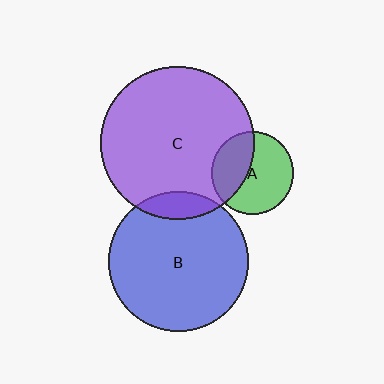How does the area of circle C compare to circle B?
Approximately 1.2 times.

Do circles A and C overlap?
Yes.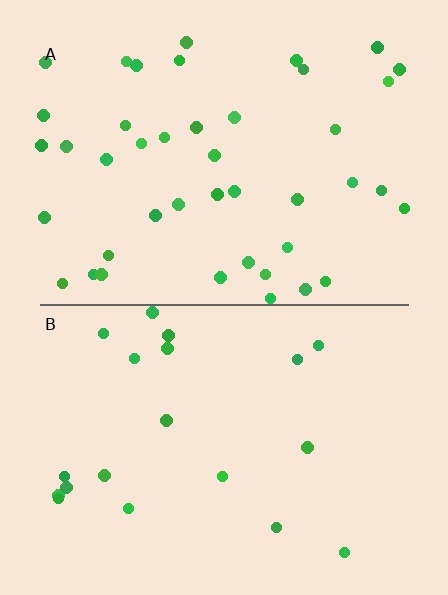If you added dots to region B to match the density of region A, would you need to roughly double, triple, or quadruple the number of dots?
Approximately double.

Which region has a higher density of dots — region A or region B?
A (the top).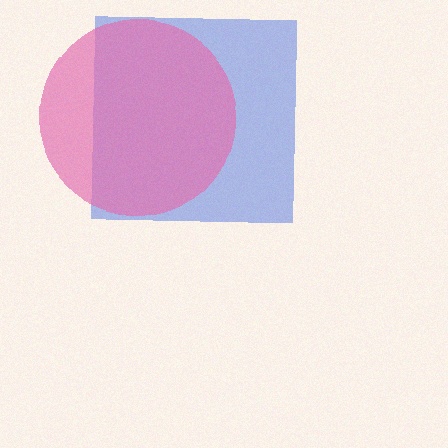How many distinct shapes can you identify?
There are 2 distinct shapes: a blue square, a pink circle.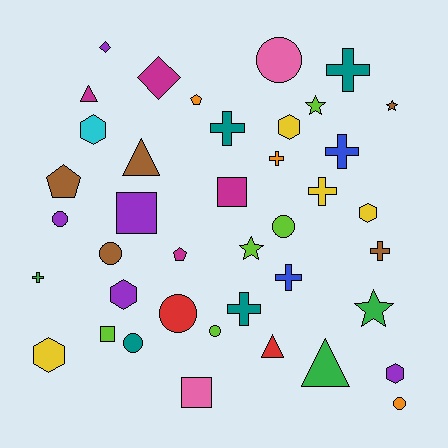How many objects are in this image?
There are 40 objects.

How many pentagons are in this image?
There are 3 pentagons.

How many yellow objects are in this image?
There are 4 yellow objects.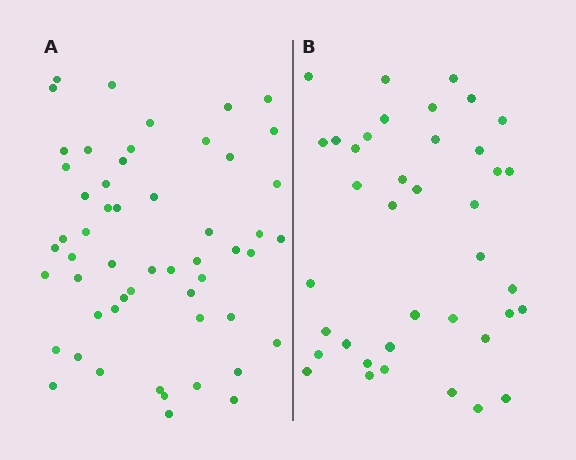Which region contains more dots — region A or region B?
Region A (the left region) has more dots.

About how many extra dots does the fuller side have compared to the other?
Region A has approximately 15 more dots than region B.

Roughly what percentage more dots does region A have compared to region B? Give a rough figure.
About 40% more.